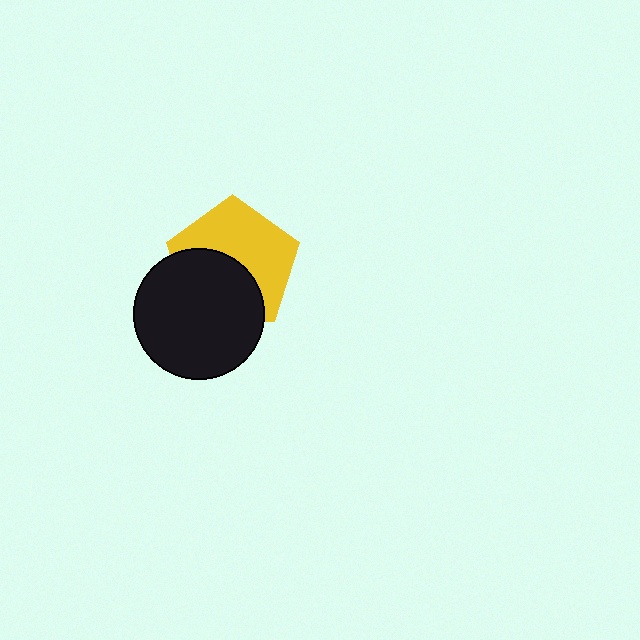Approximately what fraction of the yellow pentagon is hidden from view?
Roughly 45% of the yellow pentagon is hidden behind the black circle.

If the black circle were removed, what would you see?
You would see the complete yellow pentagon.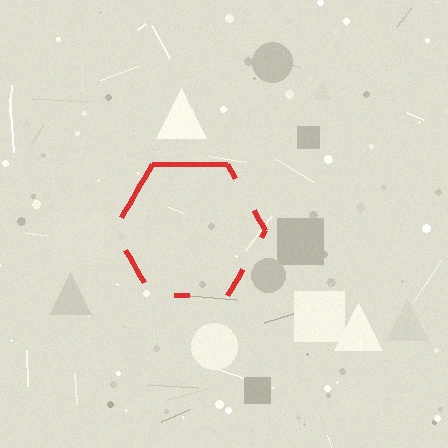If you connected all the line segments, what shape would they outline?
They would outline a hexagon.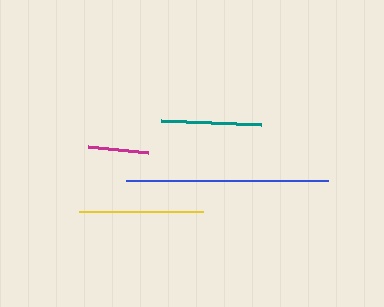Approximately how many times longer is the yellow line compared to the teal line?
The yellow line is approximately 1.2 times the length of the teal line.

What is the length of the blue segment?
The blue segment is approximately 203 pixels long.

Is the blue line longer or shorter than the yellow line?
The blue line is longer than the yellow line.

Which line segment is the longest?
The blue line is the longest at approximately 203 pixels.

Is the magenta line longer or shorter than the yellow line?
The yellow line is longer than the magenta line.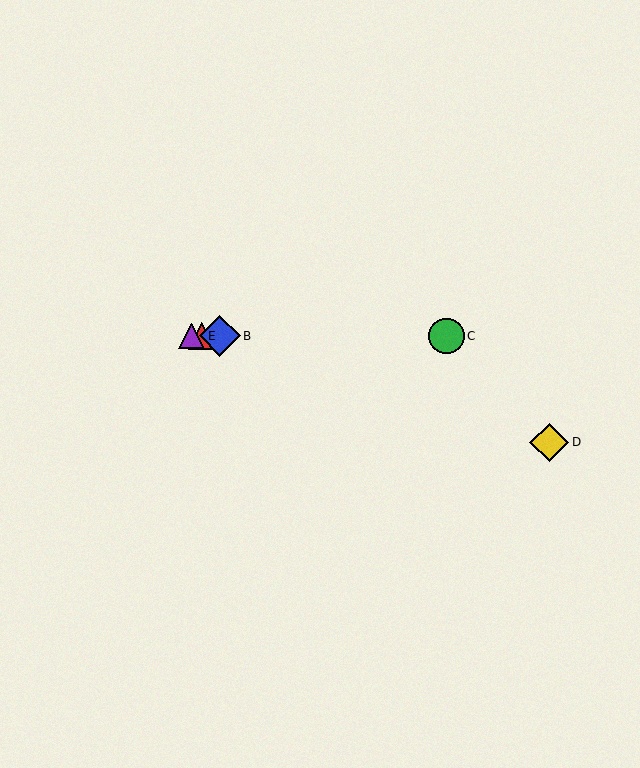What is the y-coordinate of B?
Object B is at y≈336.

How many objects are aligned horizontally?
4 objects (A, B, C, E) are aligned horizontally.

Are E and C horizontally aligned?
Yes, both are at y≈336.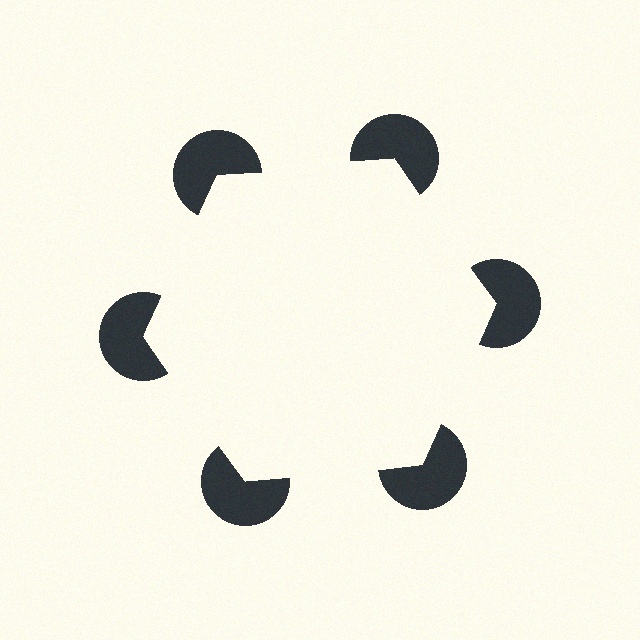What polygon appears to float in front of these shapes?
An illusory hexagon — its edges are inferred from the aligned wedge cuts in the pac-man discs, not physically drawn.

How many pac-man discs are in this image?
There are 6 — one at each vertex of the illusory hexagon.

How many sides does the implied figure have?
6 sides.